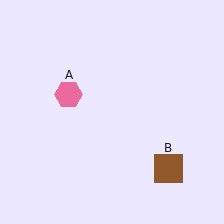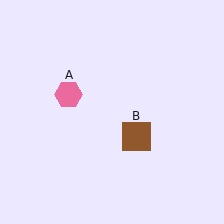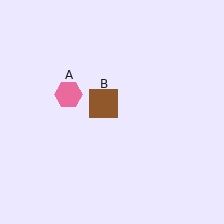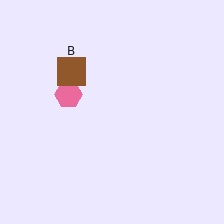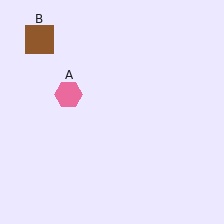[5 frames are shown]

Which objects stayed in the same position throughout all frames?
Pink hexagon (object A) remained stationary.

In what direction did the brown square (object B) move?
The brown square (object B) moved up and to the left.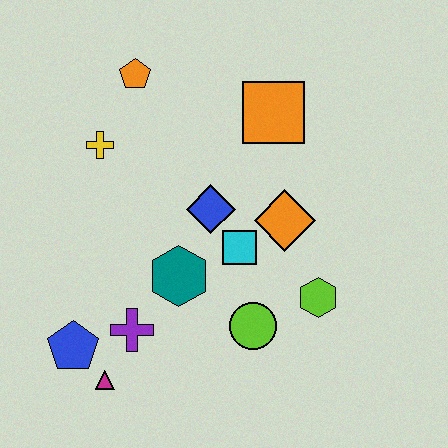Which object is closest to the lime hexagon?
The lime circle is closest to the lime hexagon.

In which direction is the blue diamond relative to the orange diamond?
The blue diamond is to the left of the orange diamond.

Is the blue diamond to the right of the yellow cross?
Yes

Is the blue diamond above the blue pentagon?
Yes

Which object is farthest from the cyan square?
The orange pentagon is farthest from the cyan square.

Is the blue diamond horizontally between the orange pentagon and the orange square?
Yes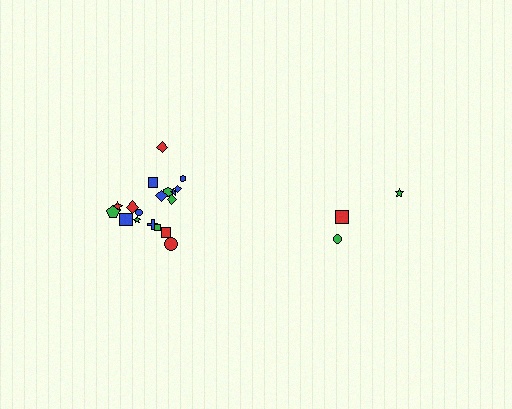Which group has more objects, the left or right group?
The left group.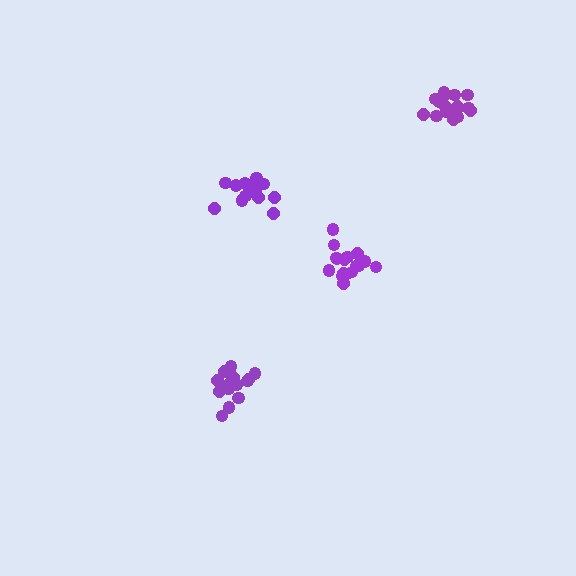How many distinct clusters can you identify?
There are 4 distinct clusters.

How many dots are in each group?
Group 1: 16 dots, Group 2: 14 dots, Group 3: 16 dots, Group 4: 17 dots (63 total).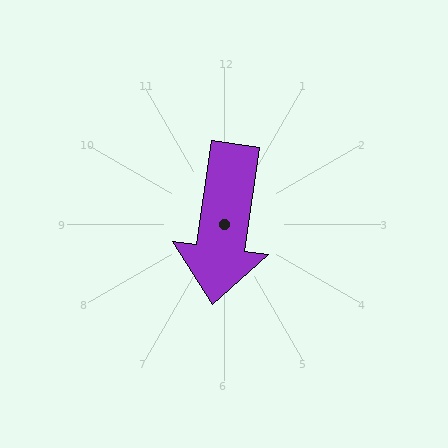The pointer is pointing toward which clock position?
Roughly 6 o'clock.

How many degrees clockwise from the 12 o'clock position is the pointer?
Approximately 188 degrees.